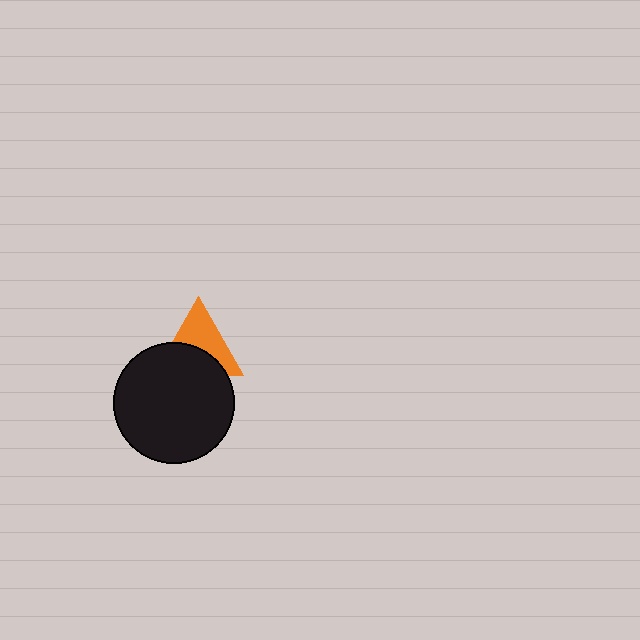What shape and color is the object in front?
The object in front is a black circle.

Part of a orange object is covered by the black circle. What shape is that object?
It is a triangle.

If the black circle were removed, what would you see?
You would see the complete orange triangle.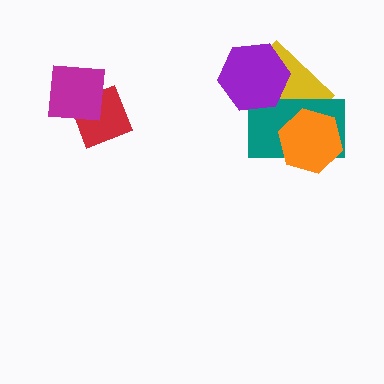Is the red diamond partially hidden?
Yes, it is partially covered by another shape.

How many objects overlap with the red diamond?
1 object overlaps with the red diamond.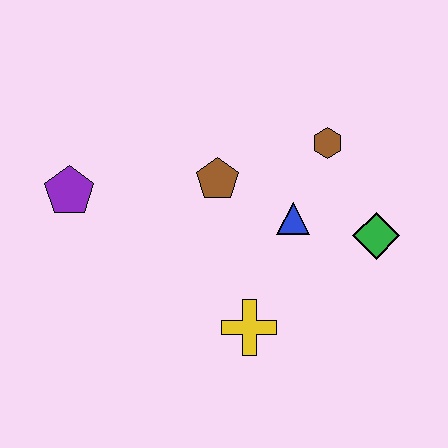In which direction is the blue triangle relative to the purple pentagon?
The blue triangle is to the right of the purple pentagon.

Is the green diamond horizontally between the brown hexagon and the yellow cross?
No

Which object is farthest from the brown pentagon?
The green diamond is farthest from the brown pentagon.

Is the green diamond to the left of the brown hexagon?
No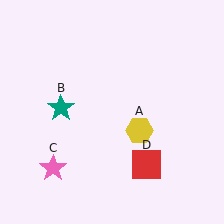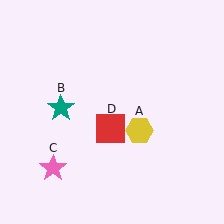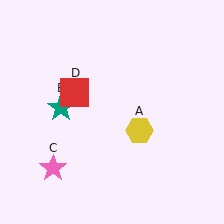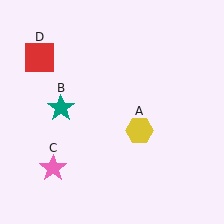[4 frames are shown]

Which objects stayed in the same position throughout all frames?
Yellow hexagon (object A) and teal star (object B) and pink star (object C) remained stationary.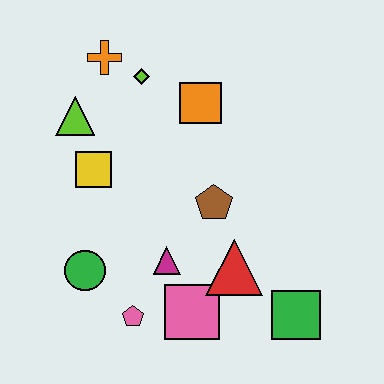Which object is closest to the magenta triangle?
The pink square is closest to the magenta triangle.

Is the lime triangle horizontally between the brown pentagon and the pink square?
No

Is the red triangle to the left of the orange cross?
No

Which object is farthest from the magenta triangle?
The orange cross is farthest from the magenta triangle.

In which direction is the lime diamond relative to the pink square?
The lime diamond is above the pink square.